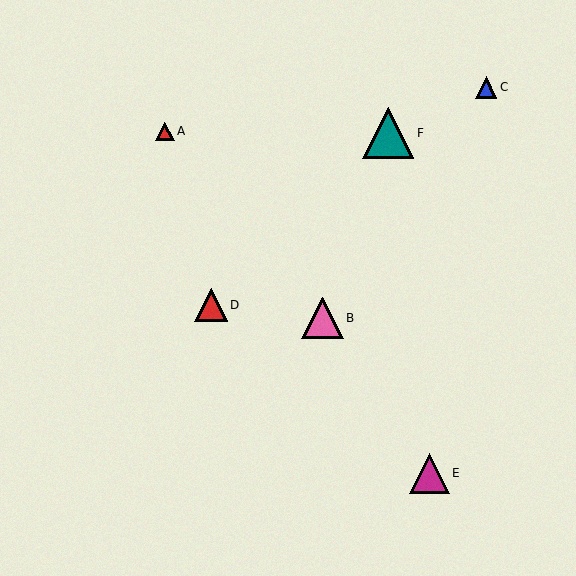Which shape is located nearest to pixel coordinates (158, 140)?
The red triangle (labeled A) at (165, 131) is nearest to that location.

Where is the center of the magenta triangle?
The center of the magenta triangle is at (429, 473).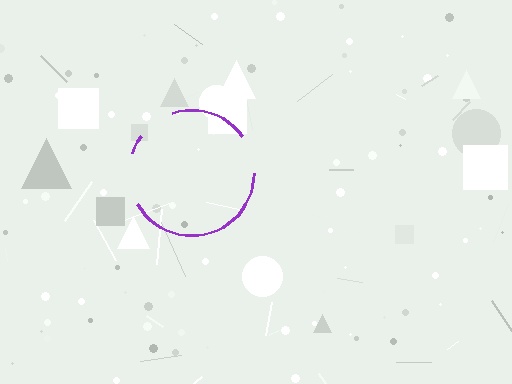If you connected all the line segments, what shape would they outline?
They would outline a circle.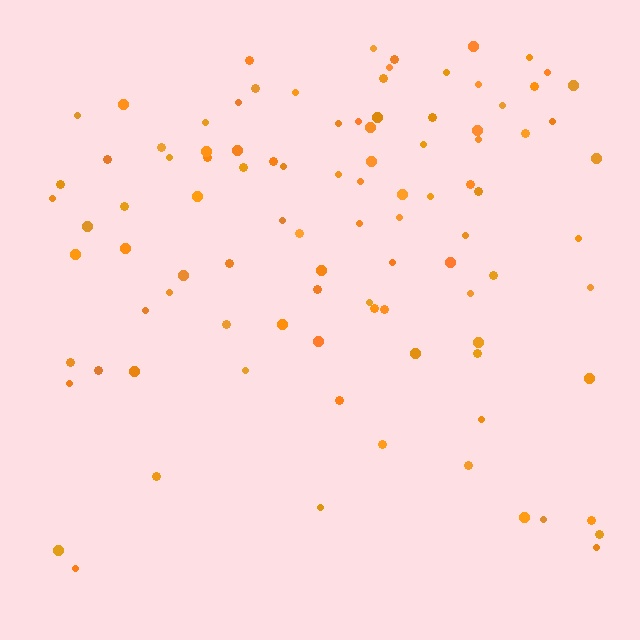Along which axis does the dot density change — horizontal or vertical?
Vertical.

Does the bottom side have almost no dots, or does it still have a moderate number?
Still a moderate number, just noticeably fewer than the top.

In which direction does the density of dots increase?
From bottom to top, with the top side densest.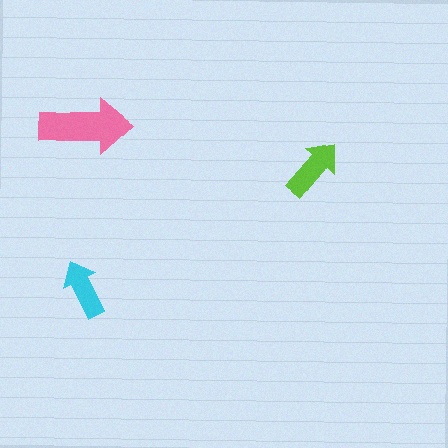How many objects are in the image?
There are 3 objects in the image.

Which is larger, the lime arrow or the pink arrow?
The pink one.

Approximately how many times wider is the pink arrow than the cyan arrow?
About 1.5 times wider.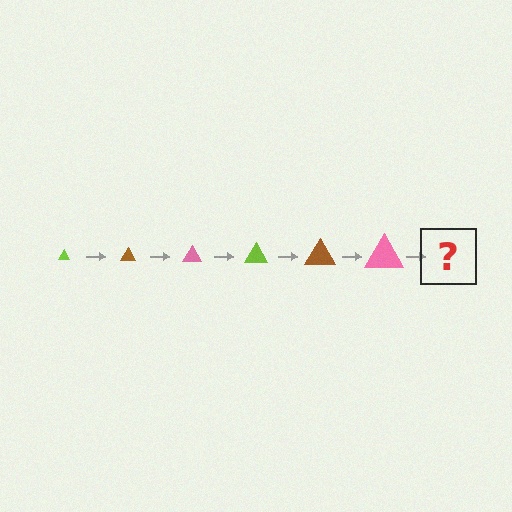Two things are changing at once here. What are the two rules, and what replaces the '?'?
The two rules are that the triangle grows larger each step and the color cycles through lime, brown, and pink. The '?' should be a lime triangle, larger than the previous one.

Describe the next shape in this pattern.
It should be a lime triangle, larger than the previous one.